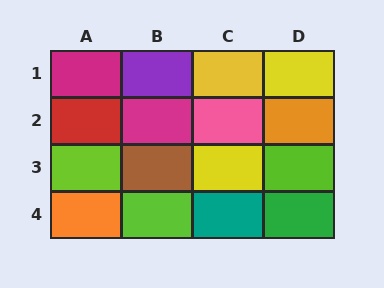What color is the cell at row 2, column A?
Red.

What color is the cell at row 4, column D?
Green.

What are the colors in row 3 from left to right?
Lime, brown, yellow, lime.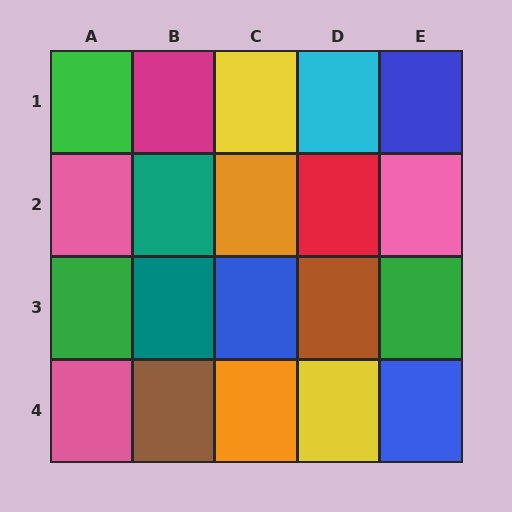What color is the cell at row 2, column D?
Red.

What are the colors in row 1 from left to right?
Green, magenta, yellow, cyan, blue.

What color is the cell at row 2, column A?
Pink.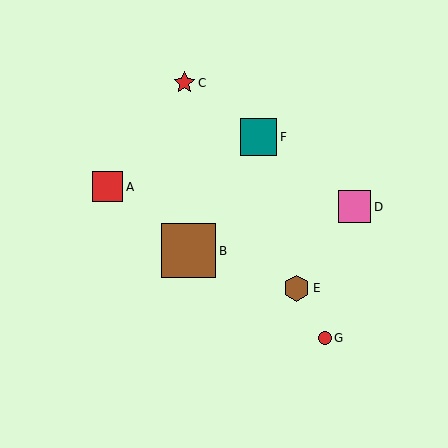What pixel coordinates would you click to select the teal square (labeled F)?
Click at (258, 137) to select the teal square F.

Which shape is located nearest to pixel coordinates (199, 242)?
The brown square (labeled B) at (189, 251) is nearest to that location.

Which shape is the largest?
The brown square (labeled B) is the largest.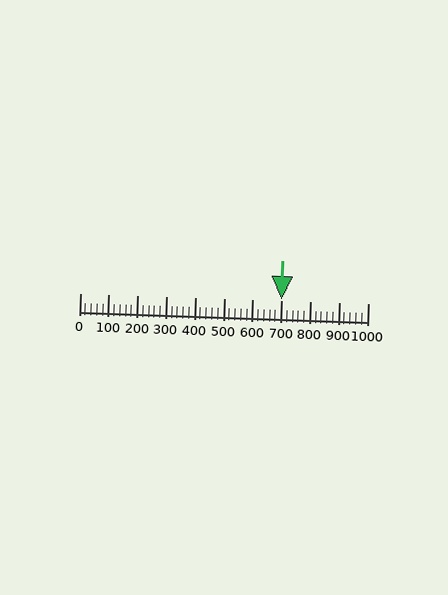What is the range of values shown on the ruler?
The ruler shows values from 0 to 1000.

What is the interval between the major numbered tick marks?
The major tick marks are spaced 100 units apart.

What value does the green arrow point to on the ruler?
The green arrow points to approximately 700.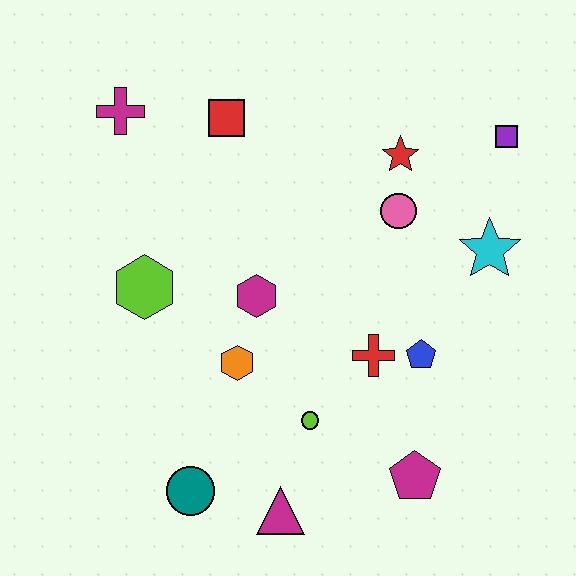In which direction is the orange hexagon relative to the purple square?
The orange hexagon is to the left of the purple square.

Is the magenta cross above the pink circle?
Yes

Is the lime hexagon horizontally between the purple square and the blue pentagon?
No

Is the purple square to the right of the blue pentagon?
Yes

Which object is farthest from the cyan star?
The magenta cross is farthest from the cyan star.